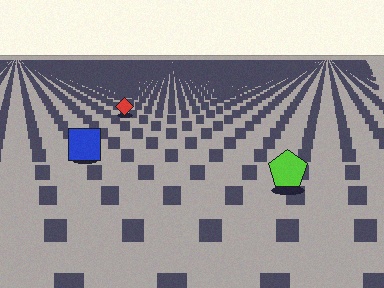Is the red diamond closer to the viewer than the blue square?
No. The blue square is closer — you can tell from the texture gradient: the ground texture is coarser near it.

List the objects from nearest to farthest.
From nearest to farthest: the lime pentagon, the blue square, the red diamond.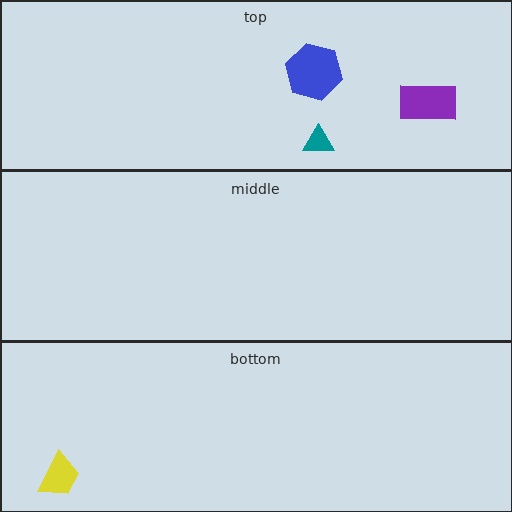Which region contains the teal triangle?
The top region.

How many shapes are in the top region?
3.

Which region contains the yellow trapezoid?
The bottom region.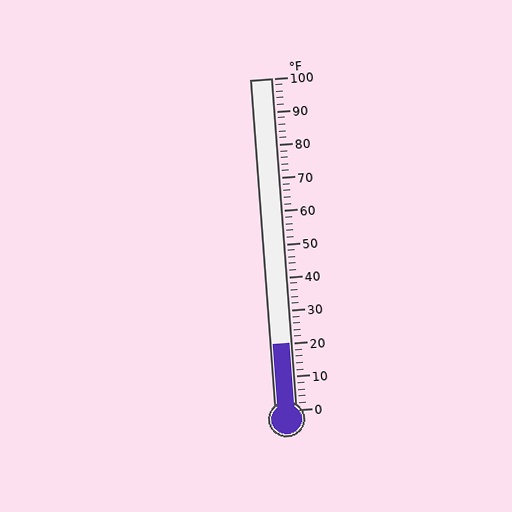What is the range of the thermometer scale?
The thermometer scale ranges from 0°F to 100°F.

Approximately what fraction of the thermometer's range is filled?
The thermometer is filled to approximately 20% of its range.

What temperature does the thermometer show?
The thermometer shows approximately 20°F.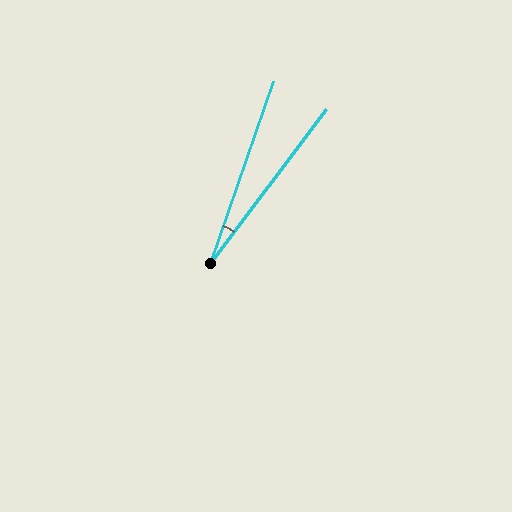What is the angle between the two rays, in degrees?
Approximately 18 degrees.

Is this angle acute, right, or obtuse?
It is acute.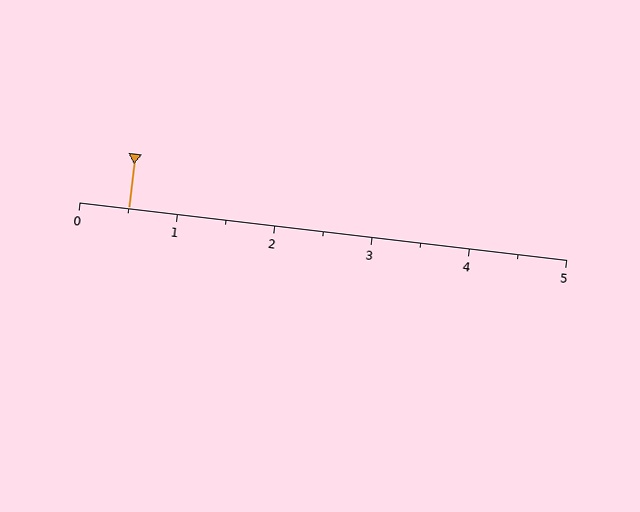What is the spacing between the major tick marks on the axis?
The major ticks are spaced 1 apart.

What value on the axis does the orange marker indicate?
The marker indicates approximately 0.5.